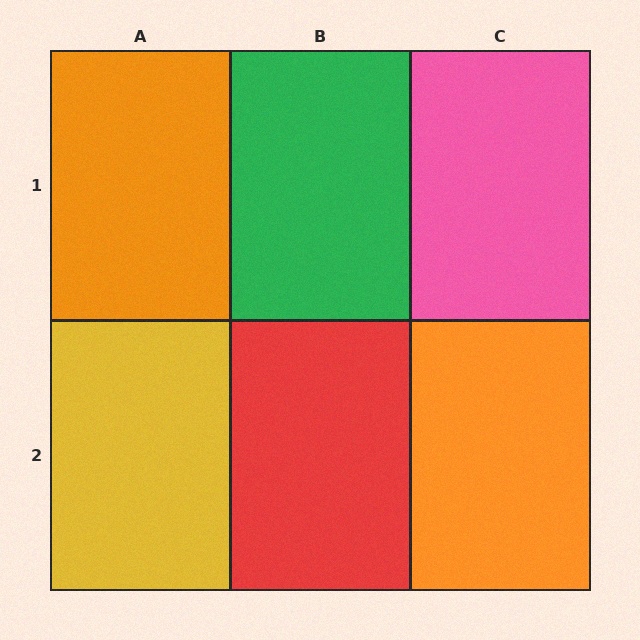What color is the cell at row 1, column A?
Orange.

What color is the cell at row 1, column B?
Green.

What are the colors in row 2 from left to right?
Yellow, red, orange.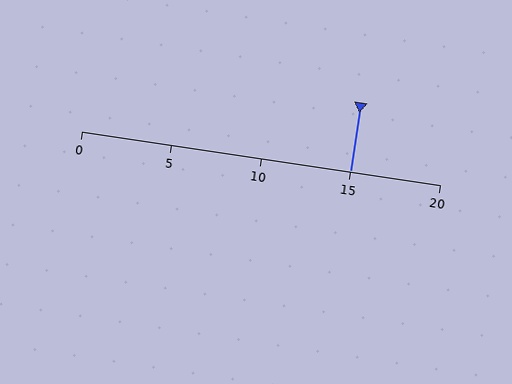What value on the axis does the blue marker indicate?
The marker indicates approximately 15.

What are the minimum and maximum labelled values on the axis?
The axis runs from 0 to 20.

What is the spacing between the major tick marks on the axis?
The major ticks are spaced 5 apart.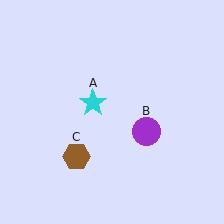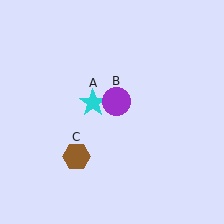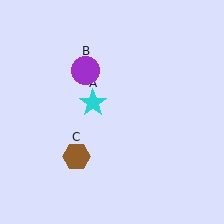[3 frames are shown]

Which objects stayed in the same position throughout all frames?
Cyan star (object A) and brown hexagon (object C) remained stationary.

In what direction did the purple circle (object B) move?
The purple circle (object B) moved up and to the left.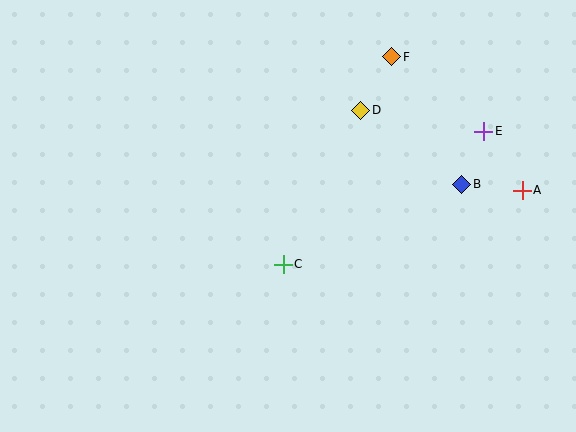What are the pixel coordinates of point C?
Point C is at (283, 264).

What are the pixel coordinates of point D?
Point D is at (361, 110).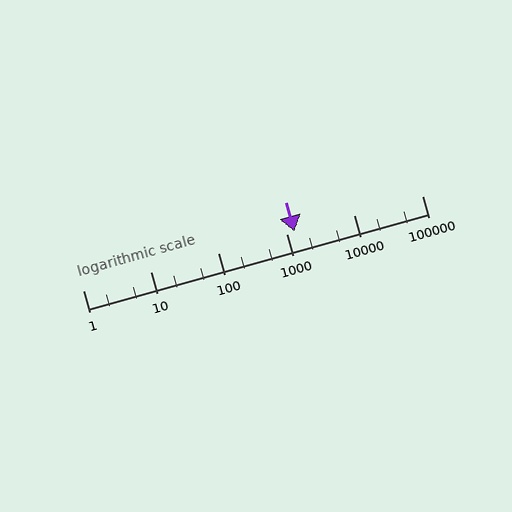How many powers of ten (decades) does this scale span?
The scale spans 5 decades, from 1 to 100000.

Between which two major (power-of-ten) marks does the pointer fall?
The pointer is between 1000 and 10000.